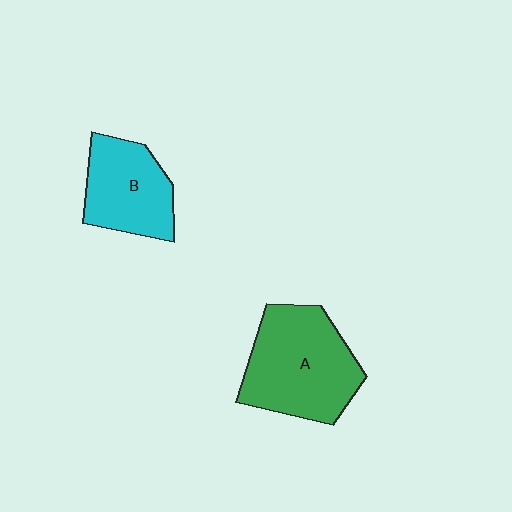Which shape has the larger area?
Shape A (green).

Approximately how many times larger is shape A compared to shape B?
Approximately 1.4 times.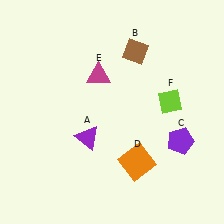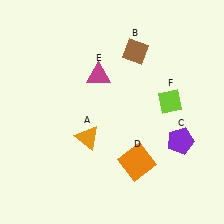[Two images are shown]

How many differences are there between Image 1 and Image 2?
There is 1 difference between the two images.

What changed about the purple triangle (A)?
In Image 1, A is purple. In Image 2, it changed to orange.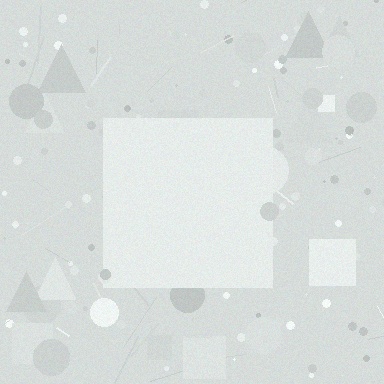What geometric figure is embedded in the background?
A square is embedded in the background.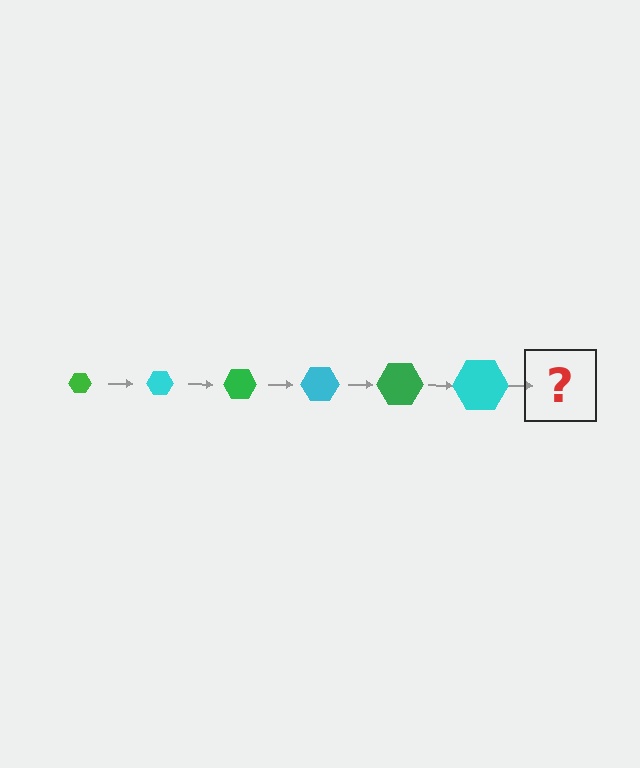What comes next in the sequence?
The next element should be a green hexagon, larger than the previous one.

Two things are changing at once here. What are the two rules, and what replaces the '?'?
The two rules are that the hexagon grows larger each step and the color cycles through green and cyan. The '?' should be a green hexagon, larger than the previous one.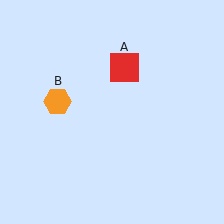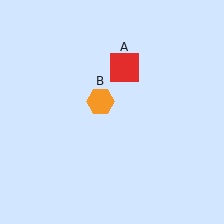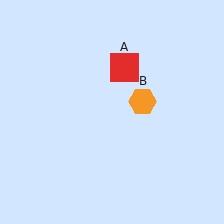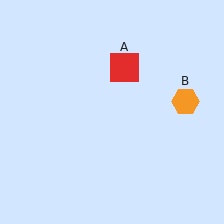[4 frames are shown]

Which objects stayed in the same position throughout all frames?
Red square (object A) remained stationary.